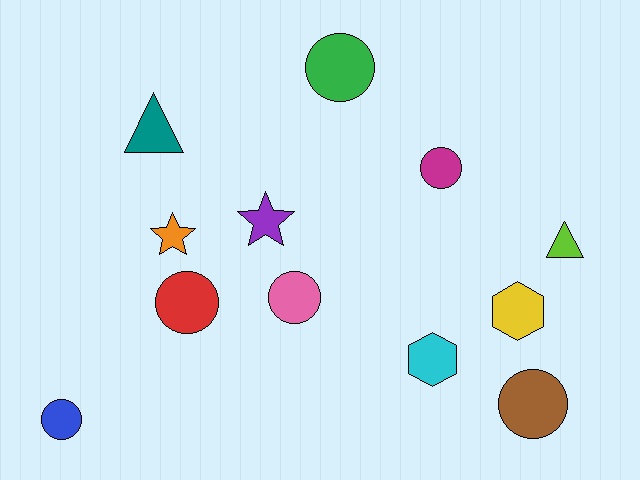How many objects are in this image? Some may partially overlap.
There are 12 objects.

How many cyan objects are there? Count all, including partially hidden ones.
There is 1 cyan object.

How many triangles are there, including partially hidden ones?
There are 2 triangles.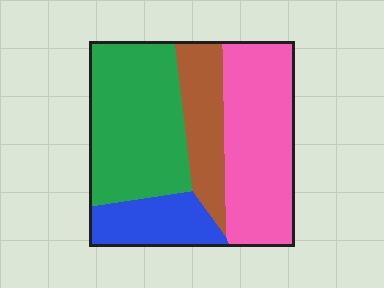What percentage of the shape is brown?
Brown covers around 15% of the shape.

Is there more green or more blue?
Green.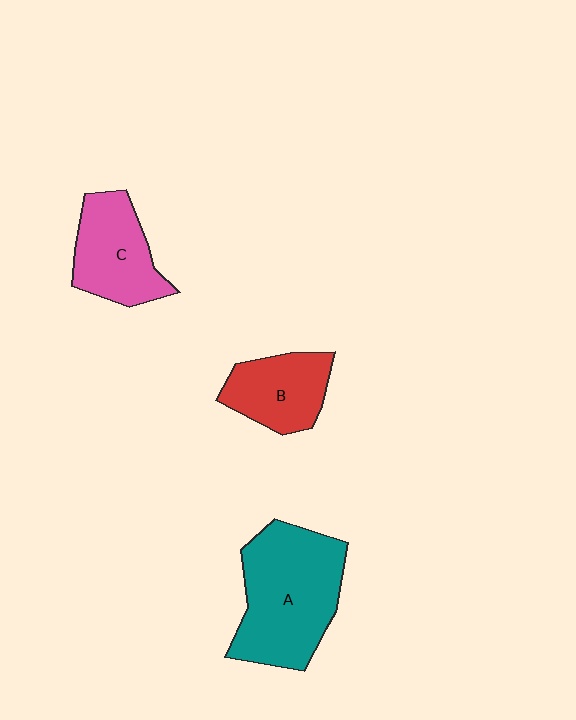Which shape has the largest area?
Shape A (teal).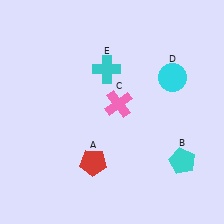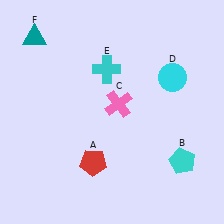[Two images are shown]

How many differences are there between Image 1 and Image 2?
There is 1 difference between the two images.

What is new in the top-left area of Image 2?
A teal triangle (F) was added in the top-left area of Image 2.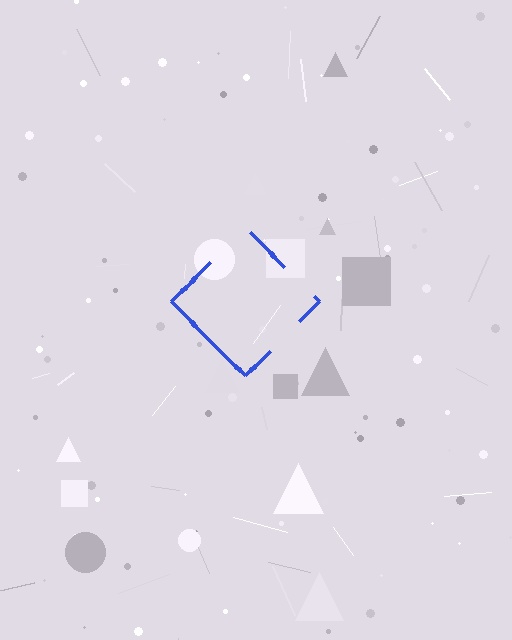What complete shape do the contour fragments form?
The contour fragments form a diamond.